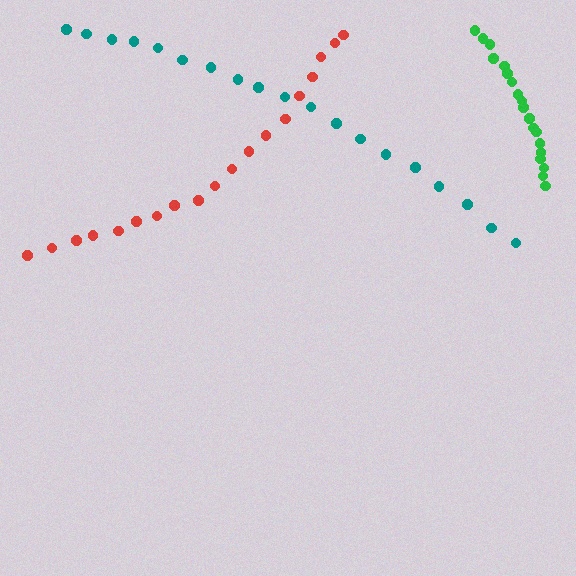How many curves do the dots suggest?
There are 3 distinct paths.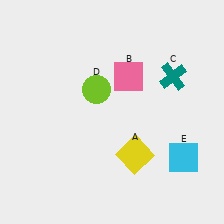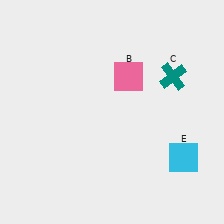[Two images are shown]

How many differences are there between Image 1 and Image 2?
There are 2 differences between the two images.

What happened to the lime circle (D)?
The lime circle (D) was removed in Image 2. It was in the top-left area of Image 1.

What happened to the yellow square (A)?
The yellow square (A) was removed in Image 2. It was in the bottom-right area of Image 1.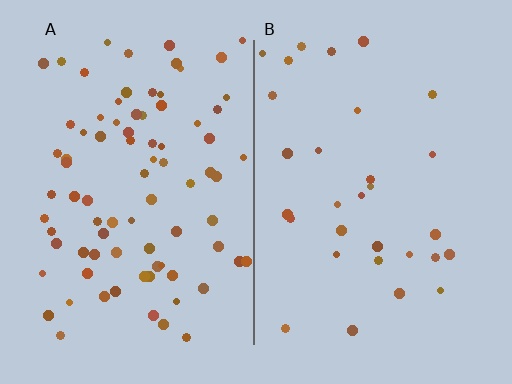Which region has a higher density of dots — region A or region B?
A (the left).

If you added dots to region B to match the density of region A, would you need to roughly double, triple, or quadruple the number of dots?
Approximately triple.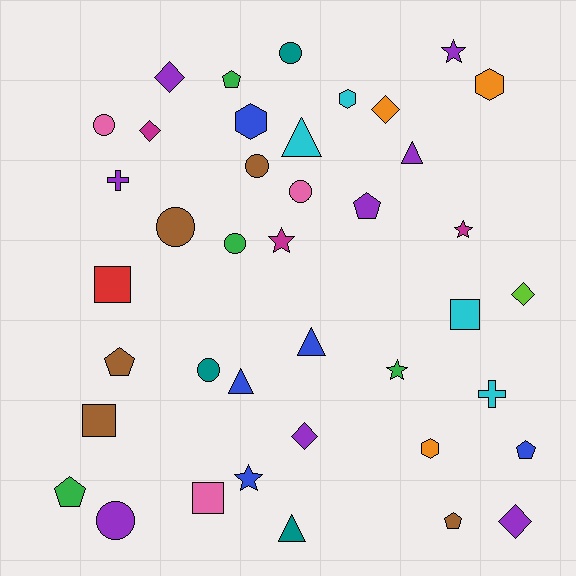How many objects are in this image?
There are 40 objects.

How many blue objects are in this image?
There are 5 blue objects.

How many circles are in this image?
There are 8 circles.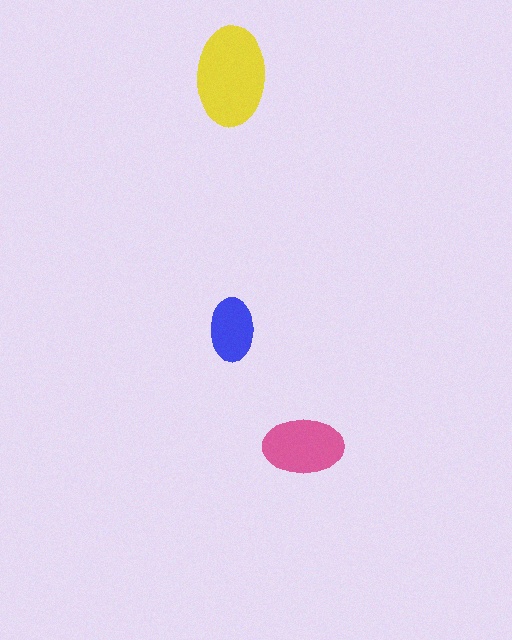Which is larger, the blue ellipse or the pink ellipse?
The pink one.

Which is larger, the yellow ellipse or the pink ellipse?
The yellow one.